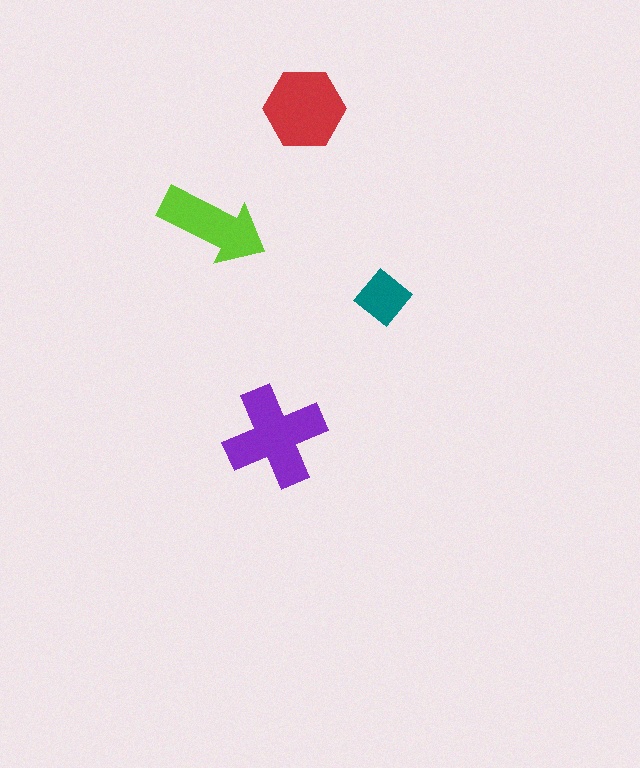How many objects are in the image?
There are 4 objects in the image.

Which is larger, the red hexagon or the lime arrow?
The red hexagon.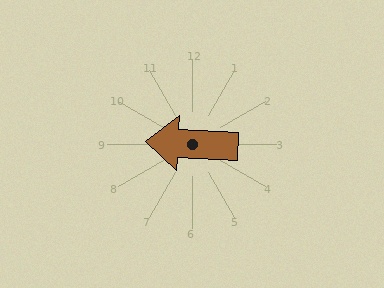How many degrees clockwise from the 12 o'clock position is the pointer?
Approximately 273 degrees.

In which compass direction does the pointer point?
West.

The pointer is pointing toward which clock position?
Roughly 9 o'clock.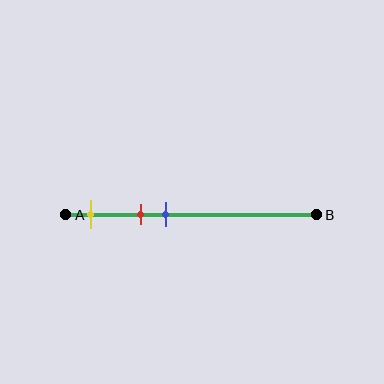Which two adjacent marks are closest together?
The red and blue marks are the closest adjacent pair.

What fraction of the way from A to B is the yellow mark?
The yellow mark is approximately 10% (0.1) of the way from A to B.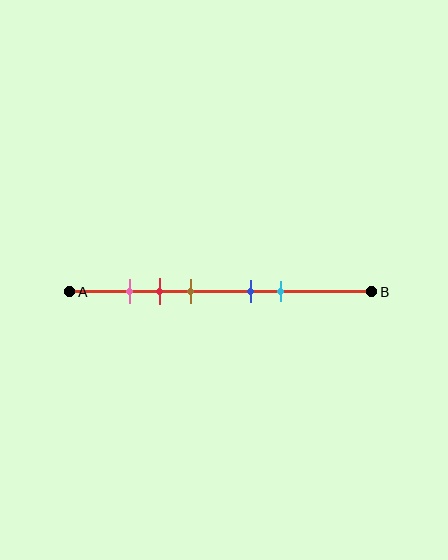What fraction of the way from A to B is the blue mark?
The blue mark is approximately 60% (0.6) of the way from A to B.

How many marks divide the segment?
There are 5 marks dividing the segment.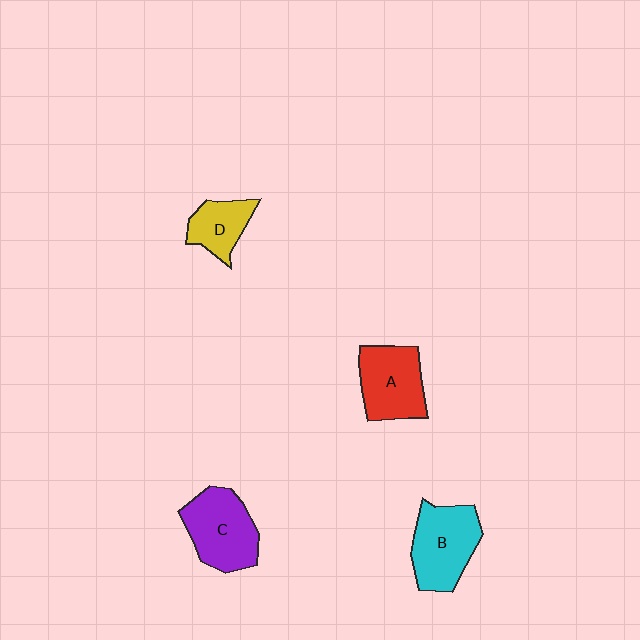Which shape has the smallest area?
Shape D (yellow).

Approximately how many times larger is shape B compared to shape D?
Approximately 1.7 times.